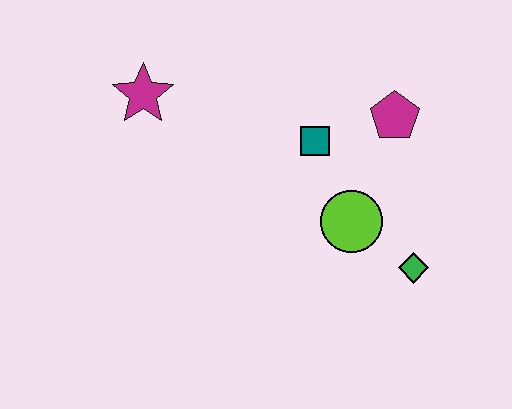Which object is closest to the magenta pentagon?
The teal square is closest to the magenta pentagon.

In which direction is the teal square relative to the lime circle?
The teal square is above the lime circle.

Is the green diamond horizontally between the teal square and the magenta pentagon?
No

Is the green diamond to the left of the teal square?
No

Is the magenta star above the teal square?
Yes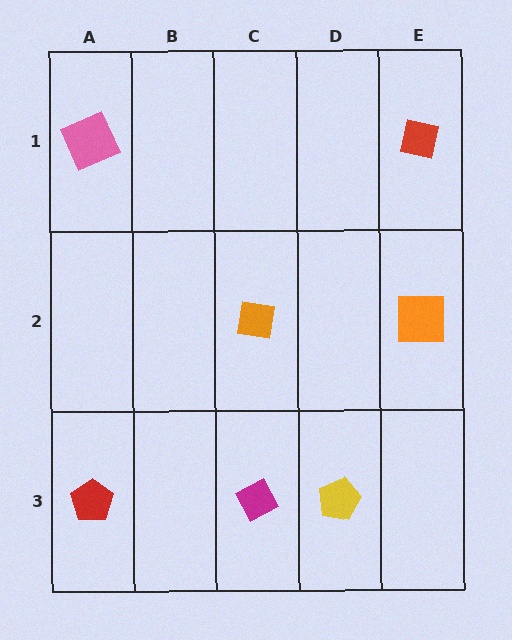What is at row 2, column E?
An orange square.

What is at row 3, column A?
A red pentagon.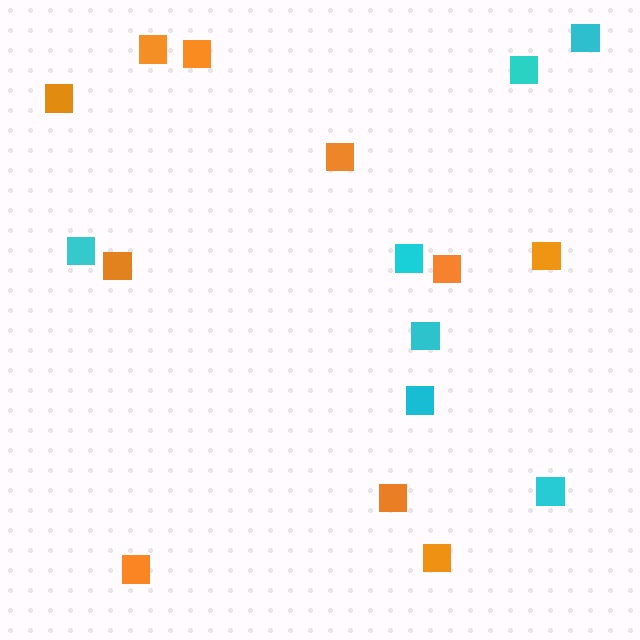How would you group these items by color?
There are 2 groups: one group of orange squares (10) and one group of cyan squares (7).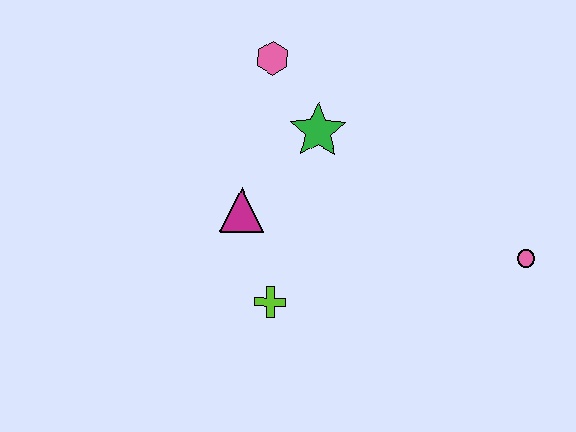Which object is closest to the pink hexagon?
The green star is closest to the pink hexagon.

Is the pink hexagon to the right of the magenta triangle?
Yes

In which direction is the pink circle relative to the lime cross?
The pink circle is to the right of the lime cross.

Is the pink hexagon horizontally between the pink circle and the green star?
No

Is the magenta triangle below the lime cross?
No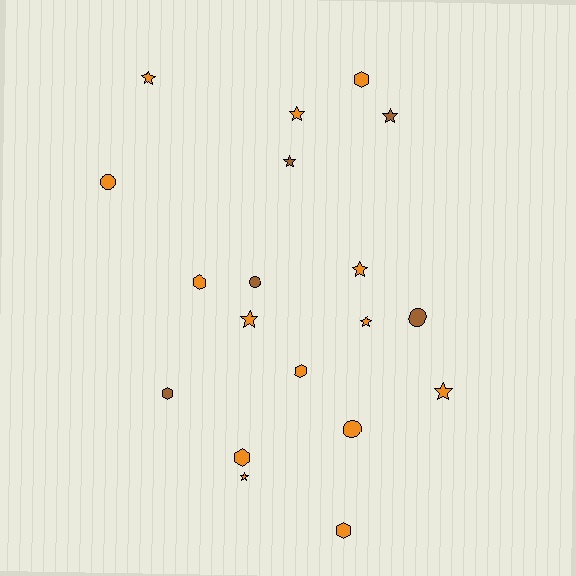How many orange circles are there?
There are 2 orange circles.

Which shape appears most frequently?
Star, with 9 objects.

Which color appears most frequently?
Orange, with 14 objects.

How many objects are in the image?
There are 19 objects.